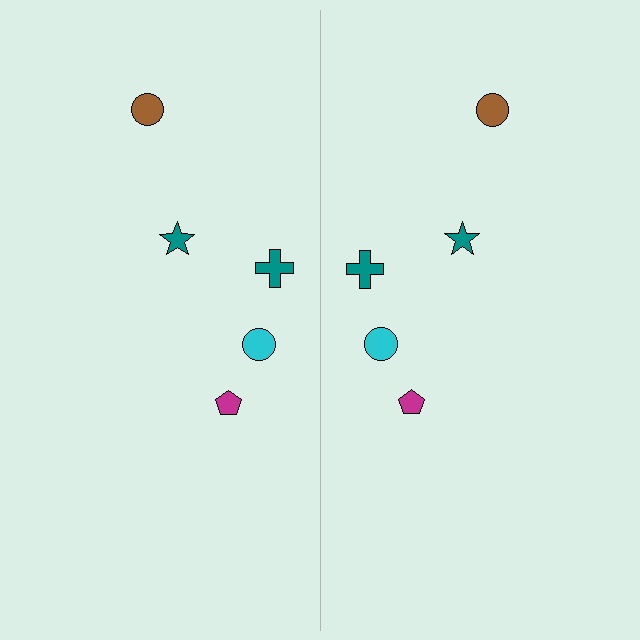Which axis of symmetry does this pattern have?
The pattern has a vertical axis of symmetry running through the center of the image.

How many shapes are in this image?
There are 10 shapes in this image.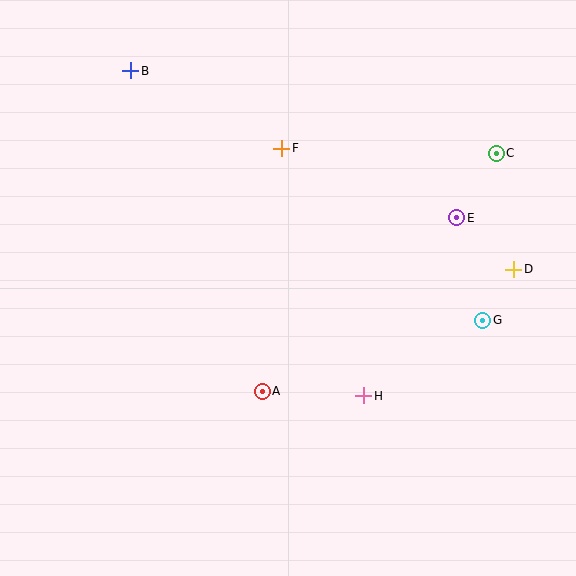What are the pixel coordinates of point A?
Point A is at (262, 391).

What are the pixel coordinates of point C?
Point C is at (496, 153).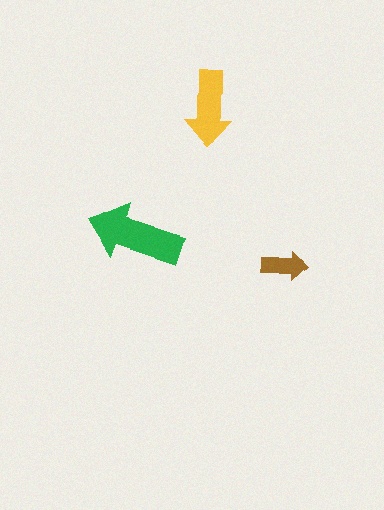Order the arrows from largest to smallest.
the green one, the yellow one, the brown one.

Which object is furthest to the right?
The brown arrow is rightmost.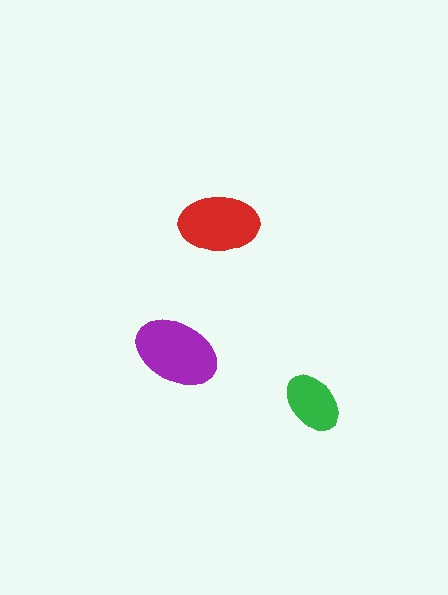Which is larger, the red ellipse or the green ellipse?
The red one.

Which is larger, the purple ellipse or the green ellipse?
The purple one.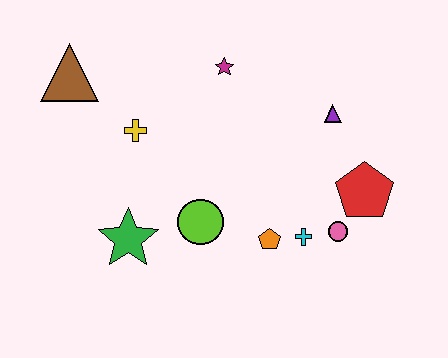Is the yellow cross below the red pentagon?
No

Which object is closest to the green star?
The lime circle is closest to the green star.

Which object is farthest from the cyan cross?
The brown triangle is farthest from the cyan cross.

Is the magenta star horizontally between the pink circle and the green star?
Yes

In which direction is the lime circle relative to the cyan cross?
The lime circle is to the left of the cyan cross.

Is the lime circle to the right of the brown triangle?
Yes